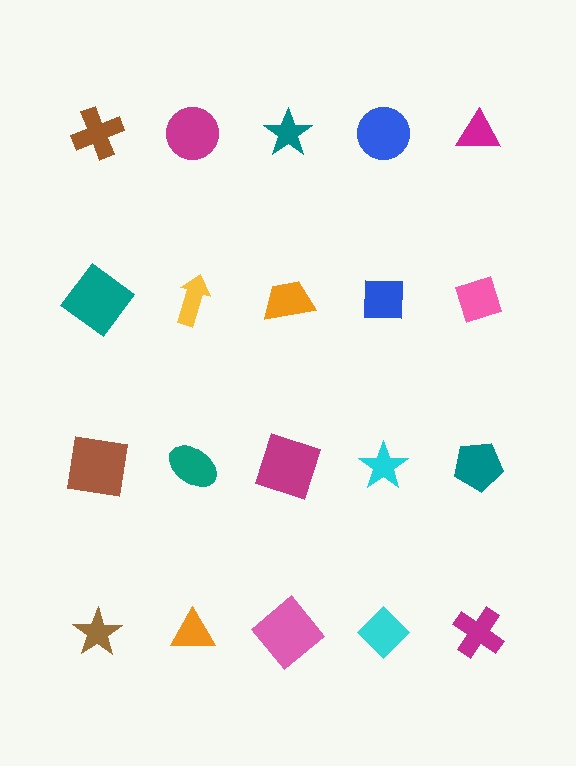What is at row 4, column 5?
A magenta cross.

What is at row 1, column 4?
A blue circle.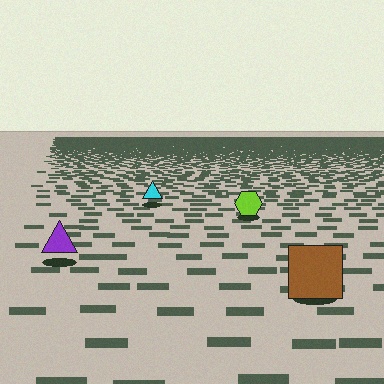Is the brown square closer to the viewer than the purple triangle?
Yes. The brown square is closer — you can tell from the texture gradient: the ground texture is coarser near it.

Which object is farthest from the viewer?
The cyan triangle is farthest from the viewer. It appears smaller and the ground texture around it is denser.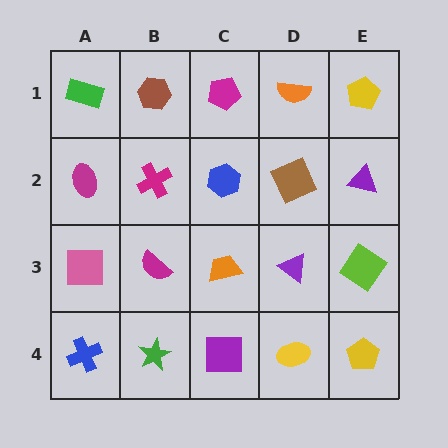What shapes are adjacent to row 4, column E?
A lime diamond (row 3, column E), a yellow ellipse (row 4, column D).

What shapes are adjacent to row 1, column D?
A brown square (row 2, column D), a magenta pentagon (row 1, column C), a yellow pentagon (row 1, column E).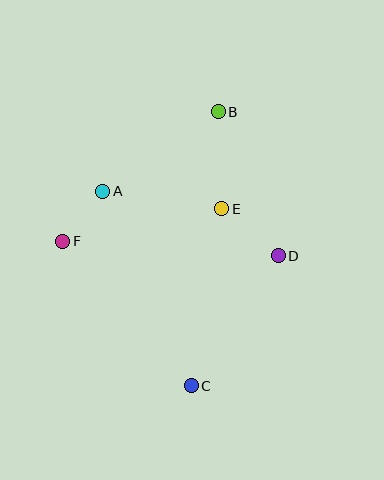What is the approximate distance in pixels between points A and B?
The distance between A and B is approximately 140 pixels.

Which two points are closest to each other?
Points A and F are closest to each other.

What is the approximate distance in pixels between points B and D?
The distance between B and D is approximately 156 pixels.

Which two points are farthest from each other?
Points B and C are farthest from each other.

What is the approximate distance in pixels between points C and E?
The distance between C and E is approximately 179 pixels.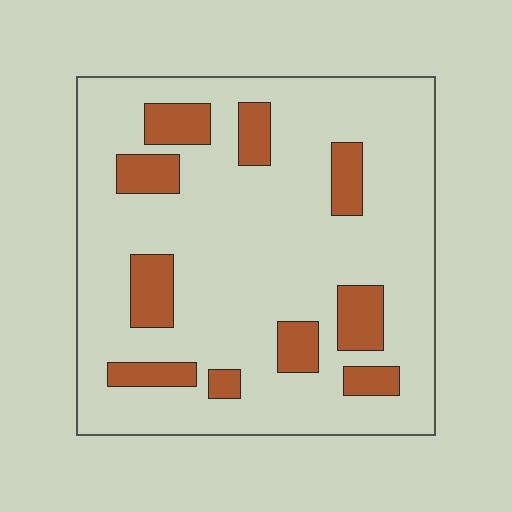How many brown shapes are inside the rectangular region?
10.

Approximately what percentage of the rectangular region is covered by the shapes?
Approximately 20%.